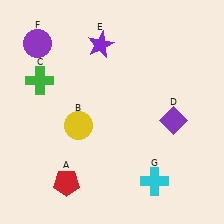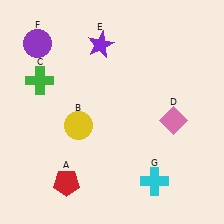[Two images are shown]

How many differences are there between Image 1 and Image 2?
There is 1 difference between the two images.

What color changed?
The diamond (D) changed from purple in Image 1 to pink in Image 2.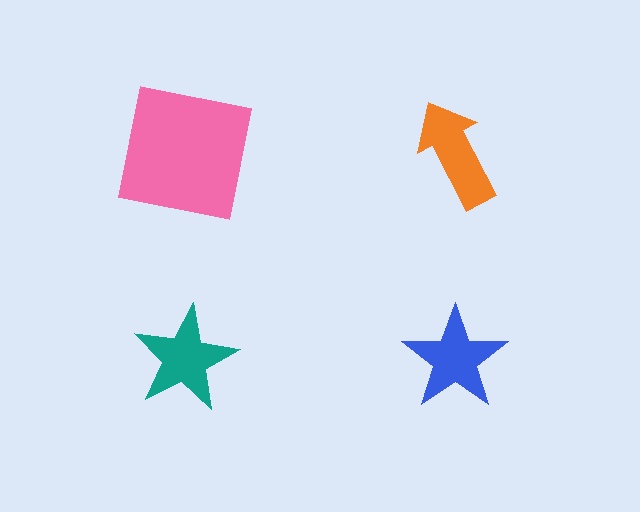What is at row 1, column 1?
A pink square.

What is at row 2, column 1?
A teal star.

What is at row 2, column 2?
A blue star.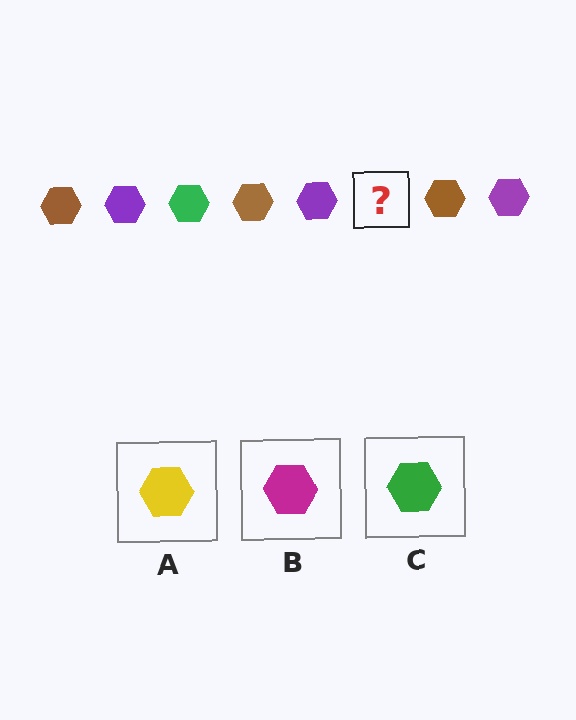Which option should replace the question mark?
Option C.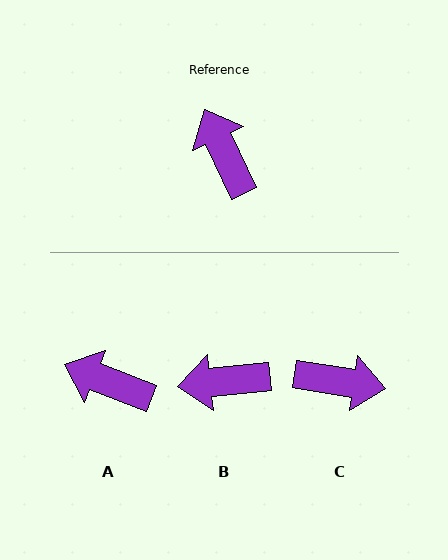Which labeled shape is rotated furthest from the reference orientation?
C, about 124 degrees away.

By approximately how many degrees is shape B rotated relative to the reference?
Approximately 71 degrees counter-clockwise.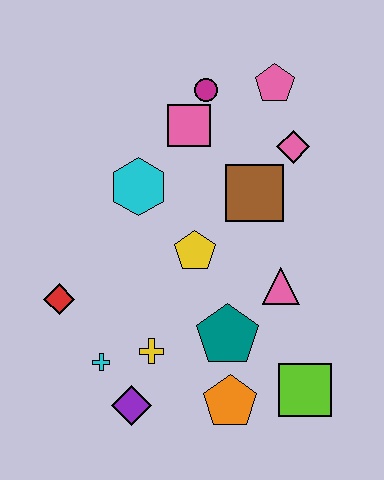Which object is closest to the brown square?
The pink diamond is closest to the brown square.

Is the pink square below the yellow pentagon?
No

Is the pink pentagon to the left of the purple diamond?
No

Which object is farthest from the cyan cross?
The pink pentagon is farthest from the cyan cross.